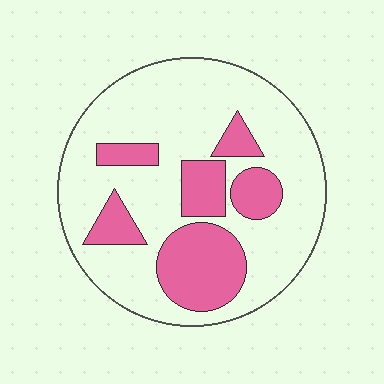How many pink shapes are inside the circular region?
6.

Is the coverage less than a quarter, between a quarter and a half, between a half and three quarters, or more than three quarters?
Between a quarter and a half.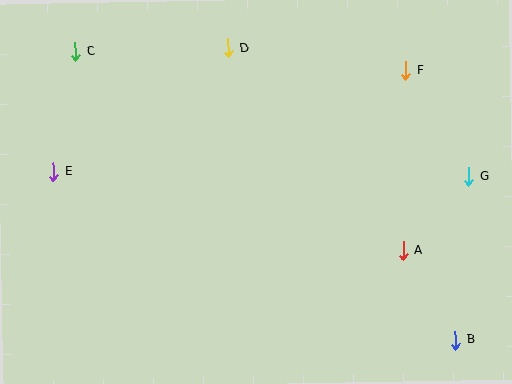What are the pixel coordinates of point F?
Point F is at (406, 70).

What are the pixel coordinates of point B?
Point B is at (455, 340).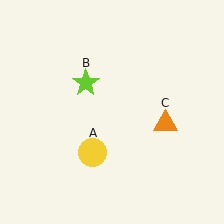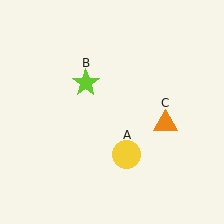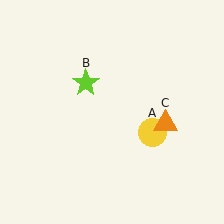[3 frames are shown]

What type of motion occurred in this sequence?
The yellow circle (object A) rotated counterclockwise around the center of the scene.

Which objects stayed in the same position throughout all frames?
Lime star (object B) and orange triangle (object C) remained stationary.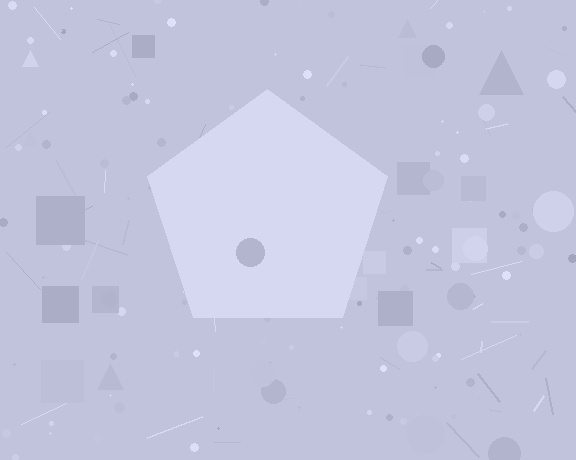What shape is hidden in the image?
A pentagon is hidden in the image.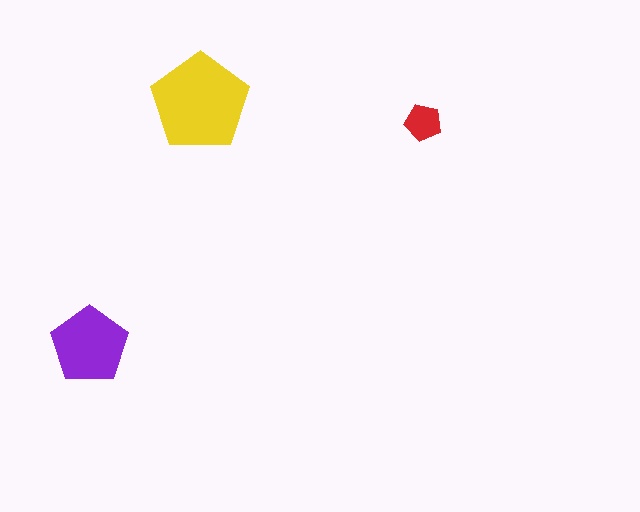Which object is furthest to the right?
The red pentagon is rightmost.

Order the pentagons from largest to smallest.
the yellow one, the purple one, the red one.